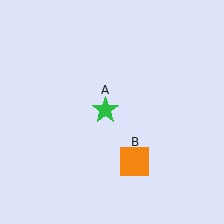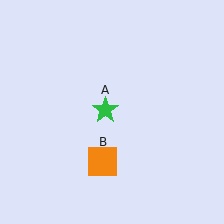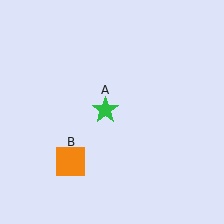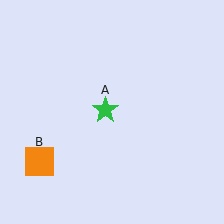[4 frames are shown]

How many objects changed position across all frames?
1 object changed position: orange square (object B).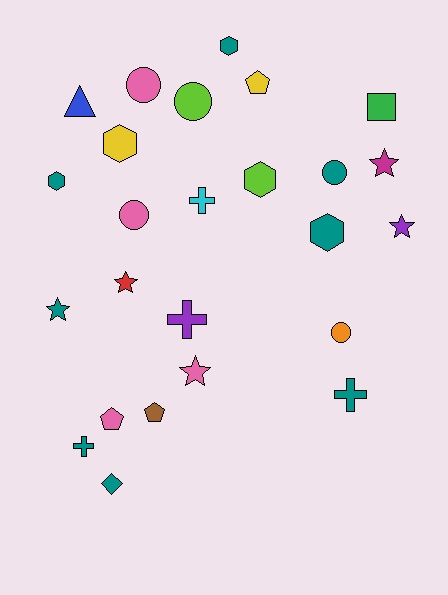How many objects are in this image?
There are 25 objects.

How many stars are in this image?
There are 5 stars.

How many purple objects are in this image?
There are 2 purple objects.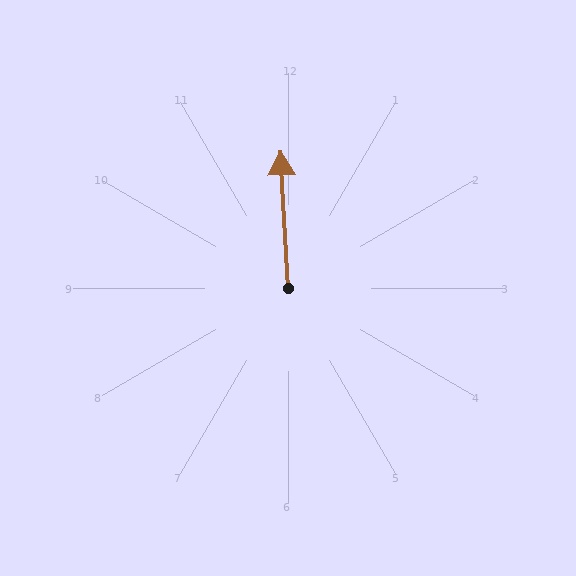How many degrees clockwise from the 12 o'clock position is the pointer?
Approximately 357 degrees.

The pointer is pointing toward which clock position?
Roughly 12 o'clock.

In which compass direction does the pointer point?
North.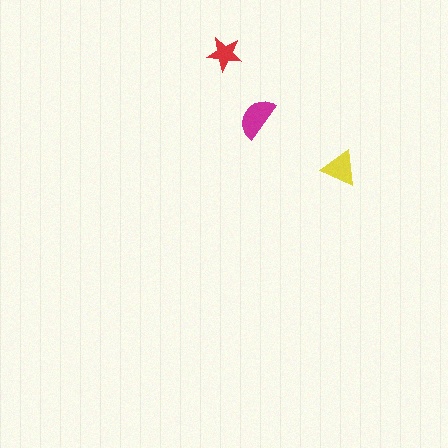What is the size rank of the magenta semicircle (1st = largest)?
1st.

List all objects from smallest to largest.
The red star, the yellow triangle, the magenta semicircle.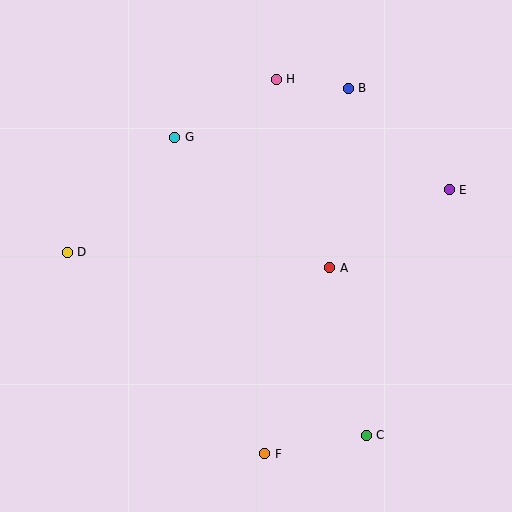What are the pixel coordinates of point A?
Point A is at (330, 268).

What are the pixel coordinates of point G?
Point G is at (175, 137).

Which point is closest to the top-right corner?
Point B is closest to the top-right corner.